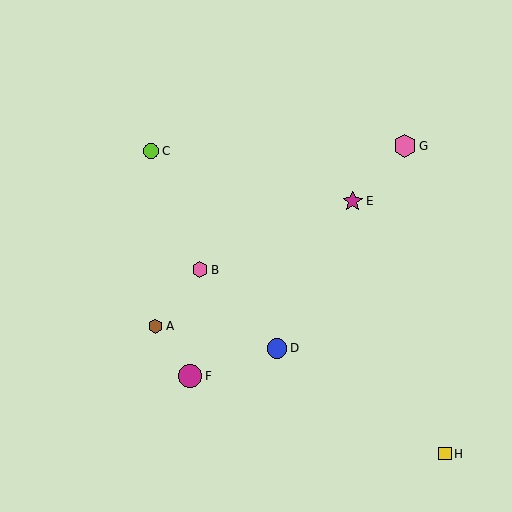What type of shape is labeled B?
Shape B is a pink hexagon.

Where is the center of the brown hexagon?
The center of the brown hexagon is at (156, 326).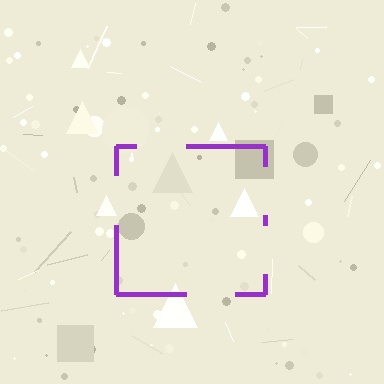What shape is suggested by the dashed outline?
The dashed outline suggests a square.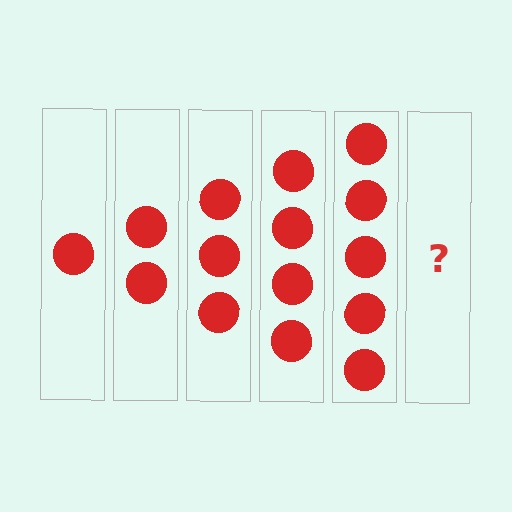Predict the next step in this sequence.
The next step is 6 circles.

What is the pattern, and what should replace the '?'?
The pattern is that each step adds one more circle. The '?' should be 6 circles.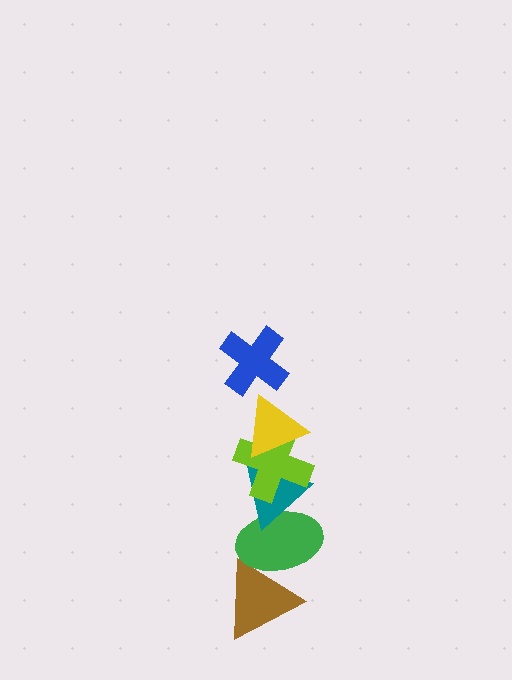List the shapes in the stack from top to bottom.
From top to bottom: the blue cross, the yellow triangle, the lime cross, the teal triangle, the green ellipse, the brown triangle.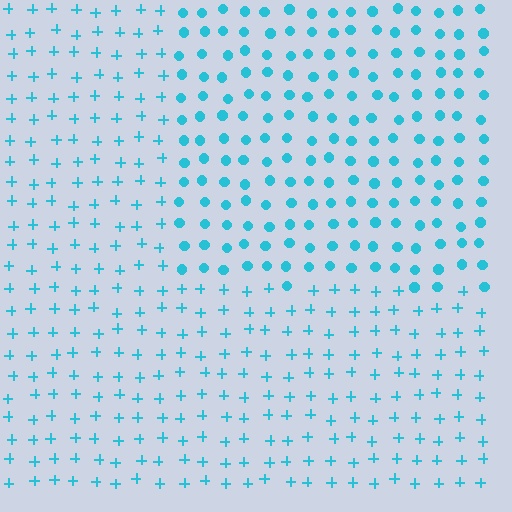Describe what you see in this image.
The image is filled with small cyan elements arranged in a uniform grid. A rectangle-shaped region contains circles, while the surrounding area contains plus signs. The boundary is defined purely by the change in element shape.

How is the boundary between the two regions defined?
The boundary is defined by a change in element shape: circles inside vs. plus signs outside. All elements share the same color and spacing.